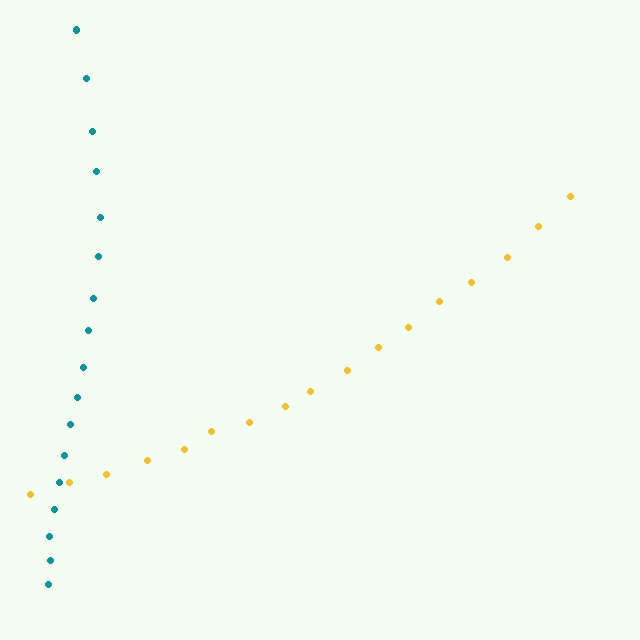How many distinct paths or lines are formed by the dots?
There are 2 distinct paths.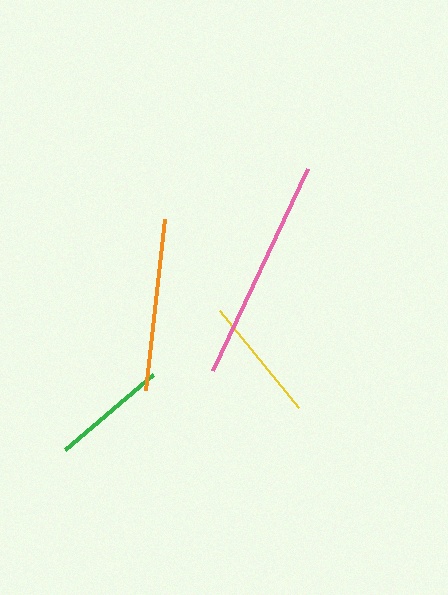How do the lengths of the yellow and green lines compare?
The yellow and green lines are approximately the same length.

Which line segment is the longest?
The pink line is the longest at approximately 223 pixels.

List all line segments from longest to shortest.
From longest to shortest: pink, orange, yellow, green.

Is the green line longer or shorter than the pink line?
The pink line is longer than the green line.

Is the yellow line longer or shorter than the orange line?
The orange line is longer than the yellow line.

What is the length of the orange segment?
The orange segment is approximately 172 pixels long.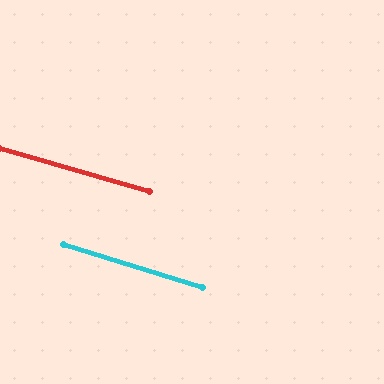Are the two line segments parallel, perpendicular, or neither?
Parallel — their directions differ by only 1.3°.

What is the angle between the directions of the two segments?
Approximately 1 degree.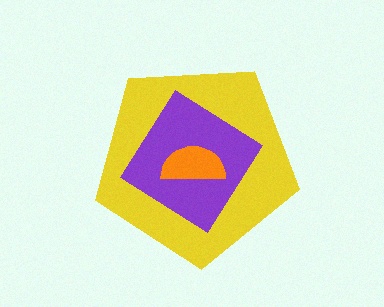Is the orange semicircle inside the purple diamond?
Yes.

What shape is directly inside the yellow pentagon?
The purple diamond.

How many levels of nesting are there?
3.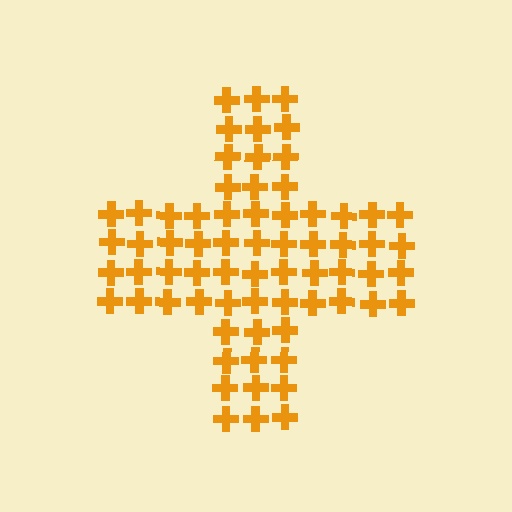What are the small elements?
The small elements are crosses.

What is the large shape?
The large shape is a cross.